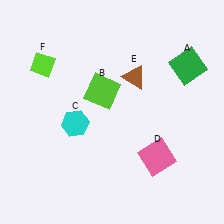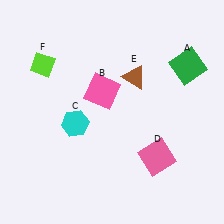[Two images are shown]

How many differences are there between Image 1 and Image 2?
There is 1 difference between the two images.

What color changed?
The square (B) changed from lime in Image 1 to pink in Image 2.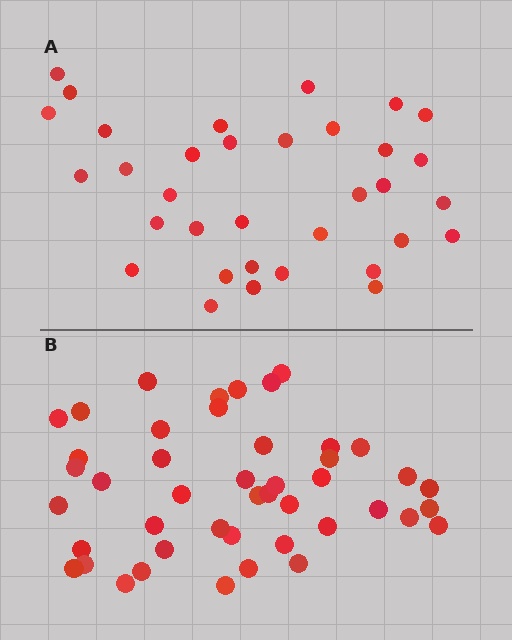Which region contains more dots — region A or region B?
Region B (the bottom region) has more dots.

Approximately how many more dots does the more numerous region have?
Region B has roughly 12 or so more dots than region A.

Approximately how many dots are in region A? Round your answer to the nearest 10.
About 30 dots. (The exact count is 34, which rounds to 30.)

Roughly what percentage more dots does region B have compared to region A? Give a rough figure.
About 30% more.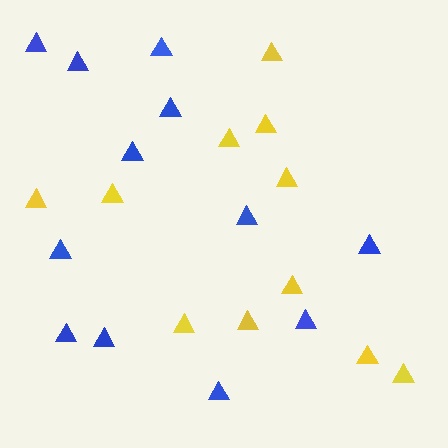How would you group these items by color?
There are 2 groups: one group of yellow triangles (11) and one group of blue triangles (12).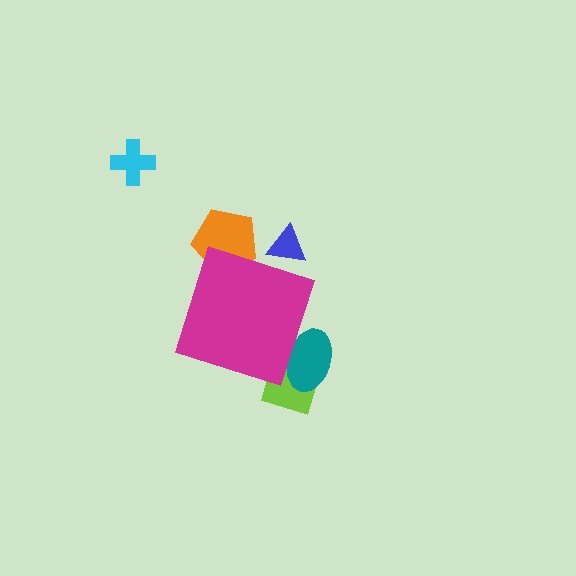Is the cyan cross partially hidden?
No, the cyan cross is fully visible.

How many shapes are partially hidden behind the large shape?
4 shapes are partially hidden.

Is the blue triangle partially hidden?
Yes, the blue triangle is partially hidden behind the magenta diamond.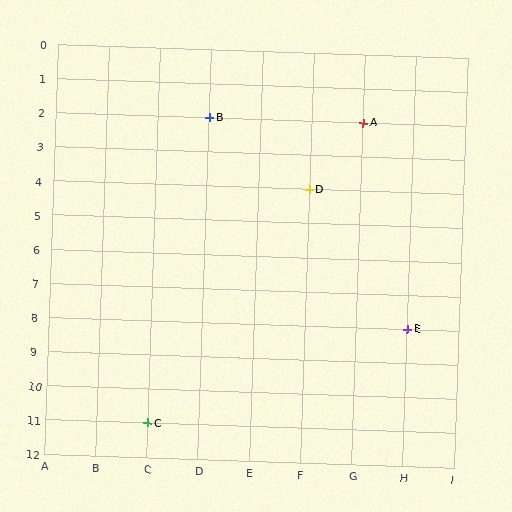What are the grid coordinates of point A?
Point A is at grid coordinates (G, 2).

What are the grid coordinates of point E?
Point E is at grid coordinates (H, 8).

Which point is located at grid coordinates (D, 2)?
Point B is at (D, 2).